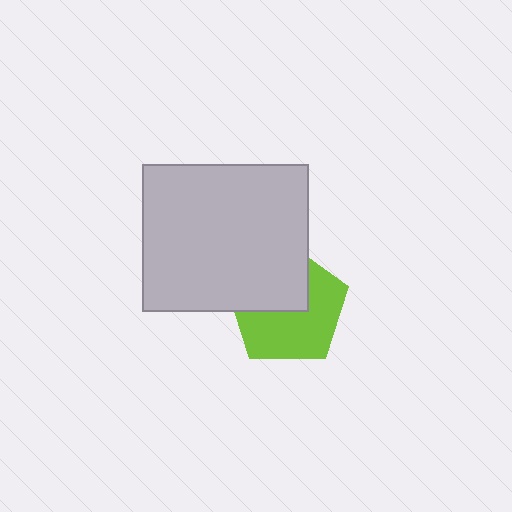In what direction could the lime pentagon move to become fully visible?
The lime pentagon could move toward the lower-right. That would shift it out from behind the light gray rectangle entirely.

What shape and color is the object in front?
The object in front is a light gray rectangle.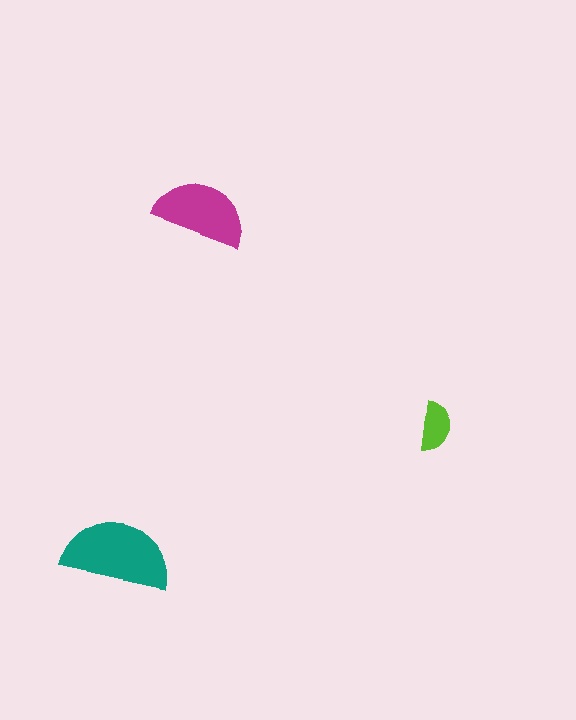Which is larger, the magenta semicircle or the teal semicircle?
The teal one.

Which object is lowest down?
The teal semicircle is bottommost.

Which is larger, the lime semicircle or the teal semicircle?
The teal one.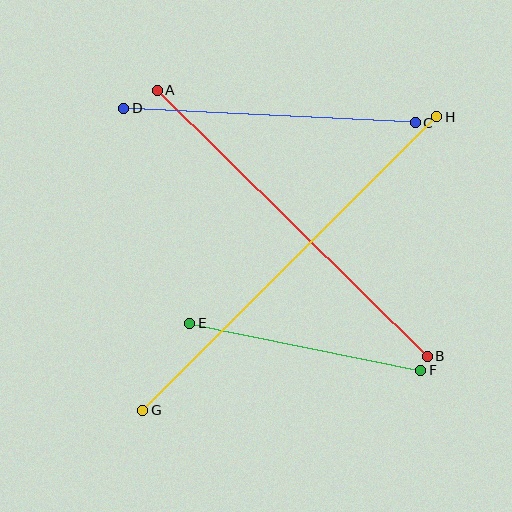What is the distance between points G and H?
The distance is approximately 416 pixels.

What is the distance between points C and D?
The distance is approximately 292 pixels.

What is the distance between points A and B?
The distance is approximately 379 pixels.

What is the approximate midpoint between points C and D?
The midpoint is at approximately (270, 116) pixels.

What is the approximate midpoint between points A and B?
The midpoint is at approximately (292, 223) pixels.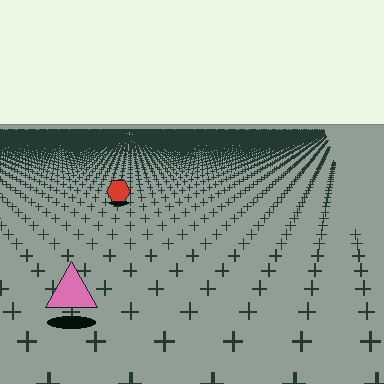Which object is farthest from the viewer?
The red hexagon is farthest from the viewer. It appears smaller and the ground texture around it is denser.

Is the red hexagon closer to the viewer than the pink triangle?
No. The pink triangle is closer — you can tell from the texture gradient: the ground texture is coarser near it.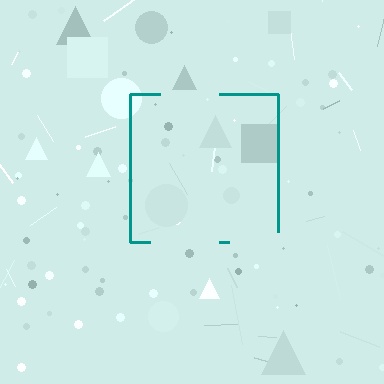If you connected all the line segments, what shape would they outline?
They would outline a square.